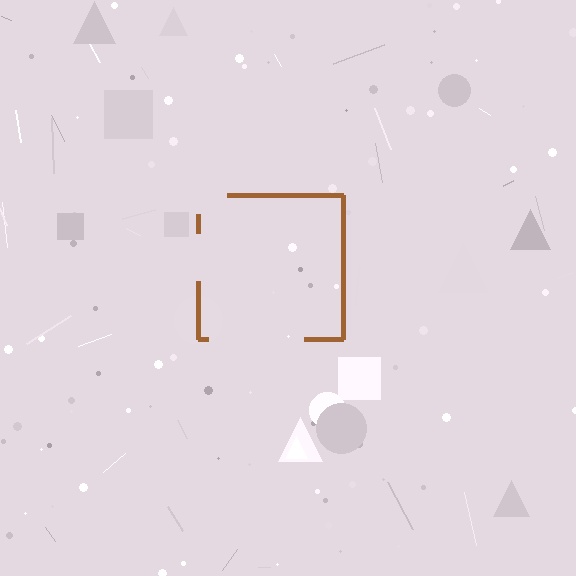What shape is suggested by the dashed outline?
The dashed outline suggests a square.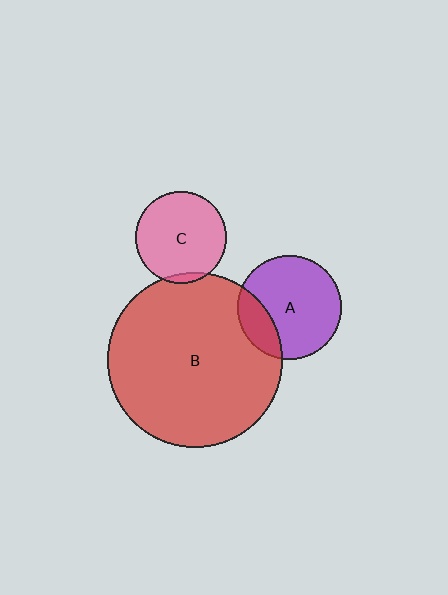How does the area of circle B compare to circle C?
Approximately 3.7 times.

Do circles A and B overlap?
Yes.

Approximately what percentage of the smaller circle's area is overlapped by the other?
Approximately 20%.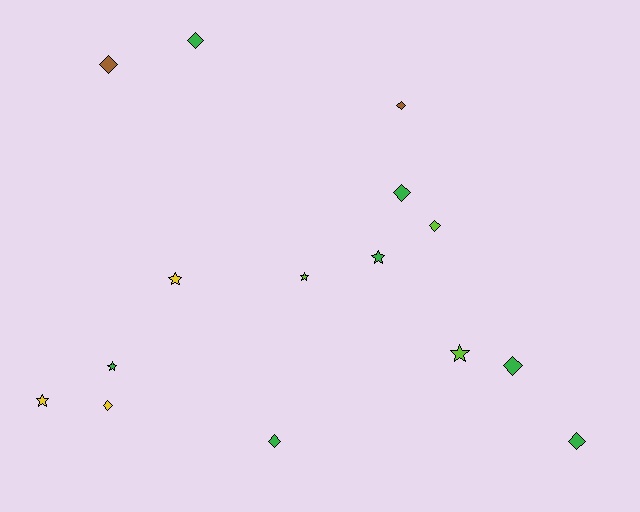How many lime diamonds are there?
There is 1 lime diamond.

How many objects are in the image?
There are 15 objects.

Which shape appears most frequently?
Diamond, with 9 objects.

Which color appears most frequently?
Green, with 7 objects.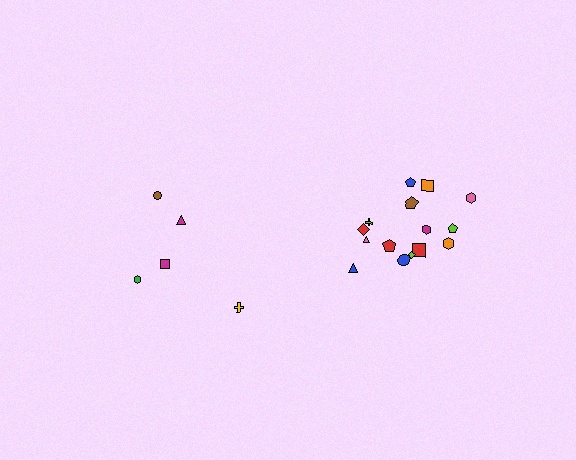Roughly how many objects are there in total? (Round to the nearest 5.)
Roughly 20 objects in total.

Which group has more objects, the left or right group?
The right group.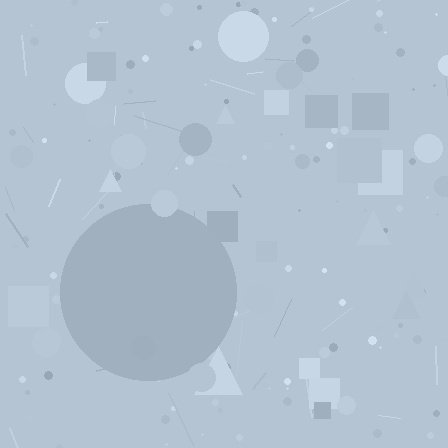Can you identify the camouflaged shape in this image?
The camouflaged shape is a circle.